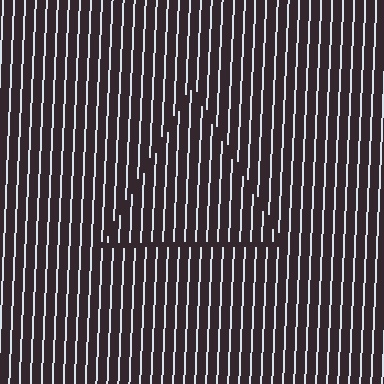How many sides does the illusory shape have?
3 sides — the line-ends trace a triangle.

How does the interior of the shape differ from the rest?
The interior of the shape contains the same grating, shifted by half a period — the contour is defined by the phase discontinuity where line-ends from the inner and outer gratings abut.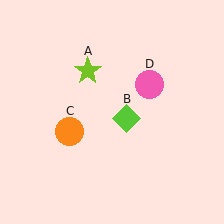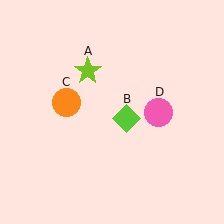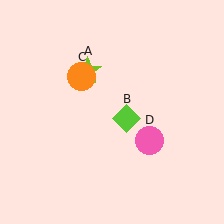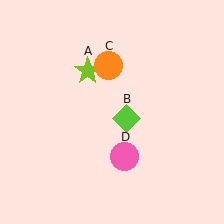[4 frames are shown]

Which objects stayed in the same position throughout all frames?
Lime star (object A) and lime diamond (object B) remained stationary.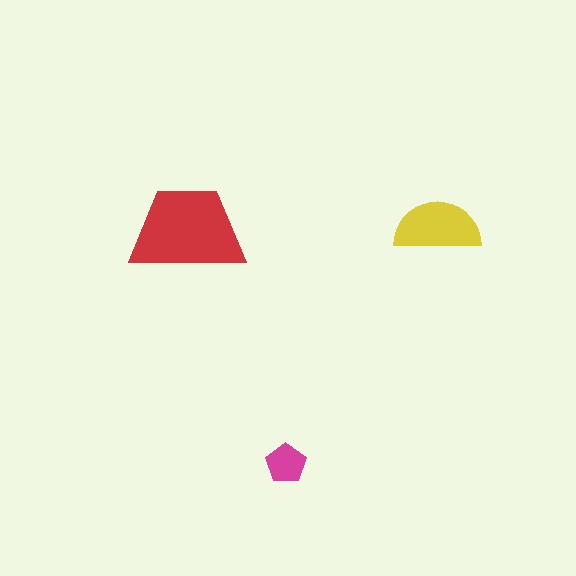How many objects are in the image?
There are 3 objects in the image.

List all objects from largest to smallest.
The red trapezoid, the yellow semicircle, the magenta pentagon.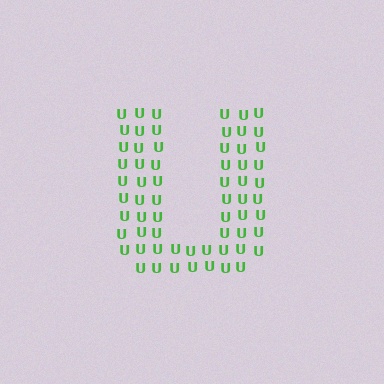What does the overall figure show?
The overall figure shows the letter U.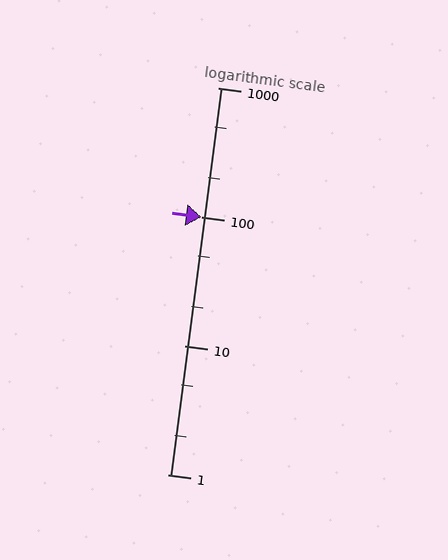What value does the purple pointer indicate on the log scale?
The pointer indicates approximately 99.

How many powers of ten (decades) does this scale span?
The scale spans 3 decades, from 1 to 1000.